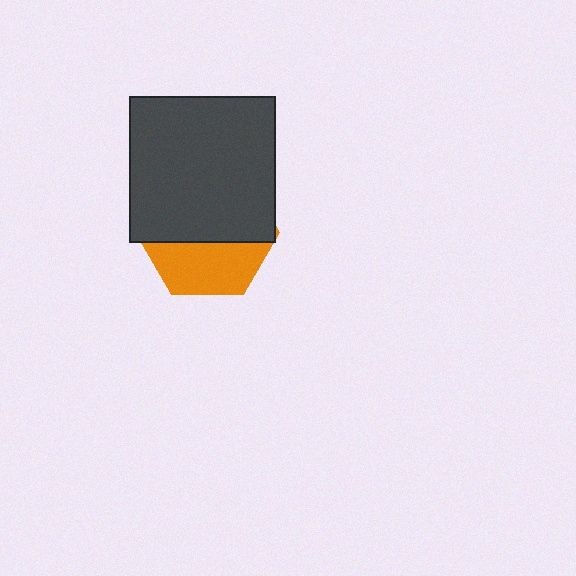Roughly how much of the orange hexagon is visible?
A small part of it is visible (roughly 39%).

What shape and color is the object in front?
The object in front is a dark gray square.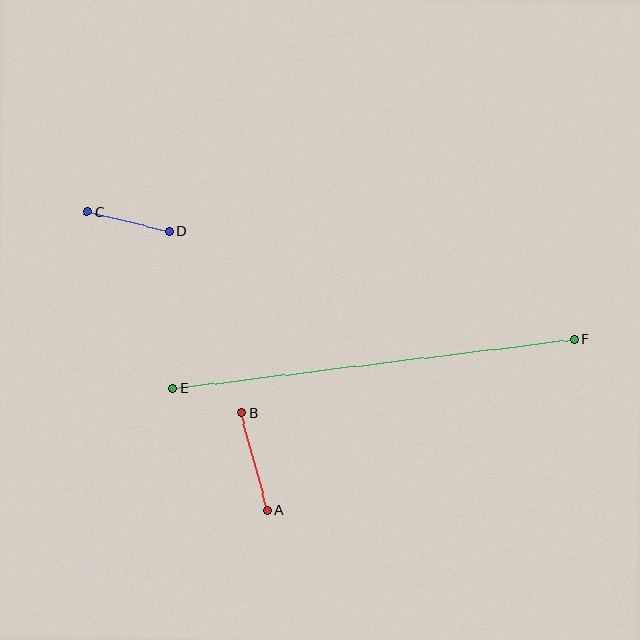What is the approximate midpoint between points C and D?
The midpoint is at approximately (128, 221) pixels.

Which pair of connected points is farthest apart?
Points E and F are farthest apart.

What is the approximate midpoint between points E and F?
The midpoint is at approximately (373, 364) pixels.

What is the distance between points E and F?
The distance is approximately 404 pixels.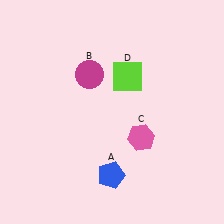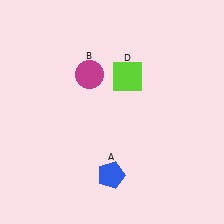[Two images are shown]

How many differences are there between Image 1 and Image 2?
There is 1 difference between the two images.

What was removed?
The pink hexagon (C) was removed in Image 2.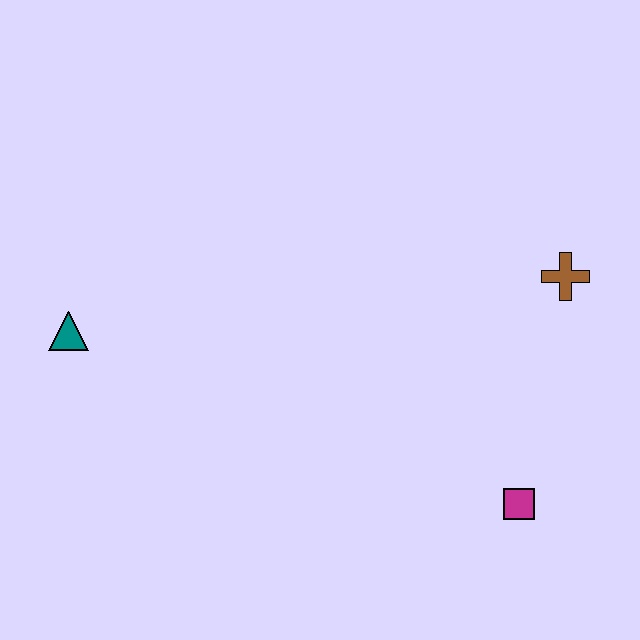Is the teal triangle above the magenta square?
Yes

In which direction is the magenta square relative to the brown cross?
The magenta square is below the brown cross.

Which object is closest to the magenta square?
The brown cross is closest to the magenta square.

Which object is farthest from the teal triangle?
The brown cross is farthest from the teal triangle.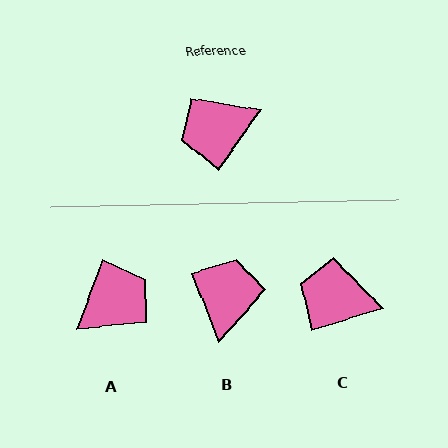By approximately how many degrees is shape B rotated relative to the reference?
Approximately 123 degrees clockwise.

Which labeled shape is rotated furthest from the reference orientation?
A, about 165 degrees away.